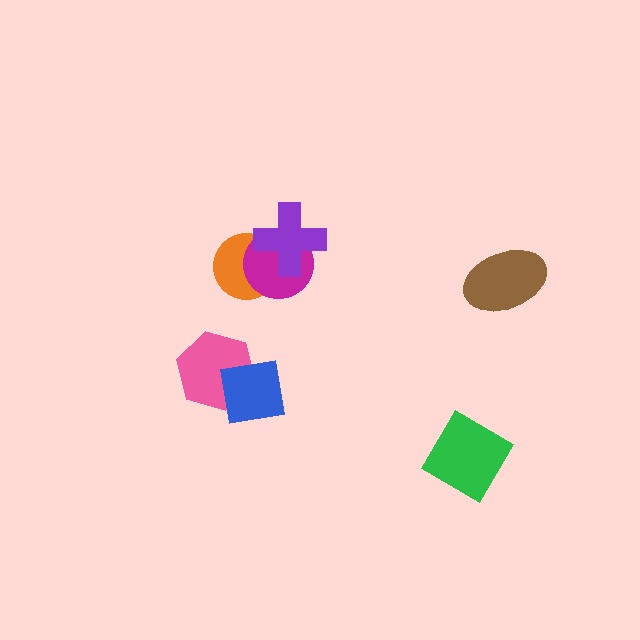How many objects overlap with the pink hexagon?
1 object overlaps with the pink hexagon.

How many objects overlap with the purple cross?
2 objects overlap with the purple cross.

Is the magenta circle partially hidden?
Yes, it is partially covered by another shape.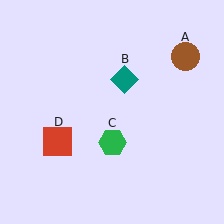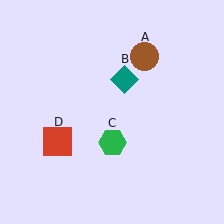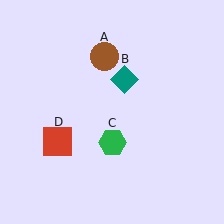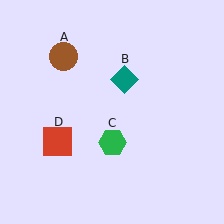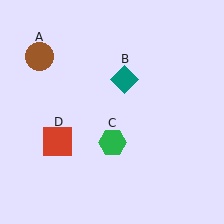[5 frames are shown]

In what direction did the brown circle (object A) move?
The brown circle (object A) moved left.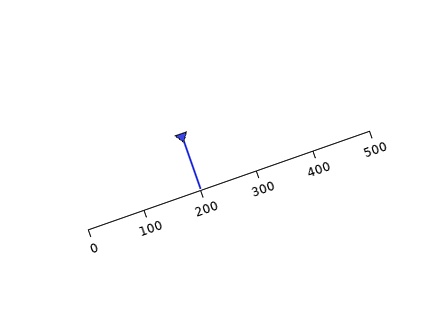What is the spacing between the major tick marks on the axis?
The major ticks are spaced 100 apart.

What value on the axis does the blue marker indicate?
The marker indicates approximately 200.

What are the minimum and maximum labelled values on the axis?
The axis runs from 0 to 500.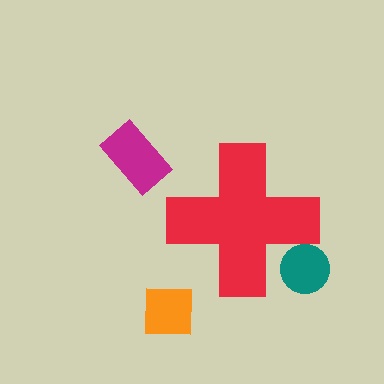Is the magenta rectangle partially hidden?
No, the magenta rectangle is fully visible.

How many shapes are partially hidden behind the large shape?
1 shape is partially hidden.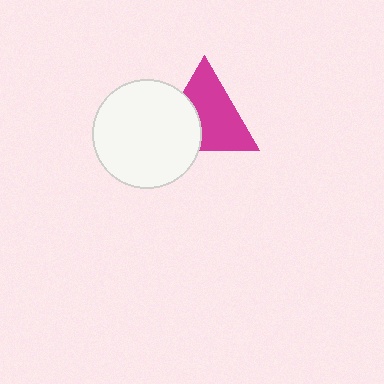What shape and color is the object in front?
The object in front is a white circle.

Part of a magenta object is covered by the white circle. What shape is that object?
It is a triangle.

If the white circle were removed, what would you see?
You would see the complete magenta triangle.